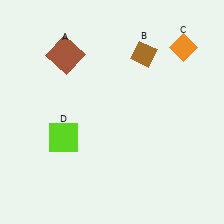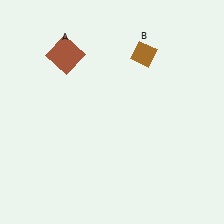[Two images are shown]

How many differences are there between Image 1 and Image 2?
There are 2 differences between the two images.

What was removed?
The lime square (D), the orange diamond (C) were removed in Image 2.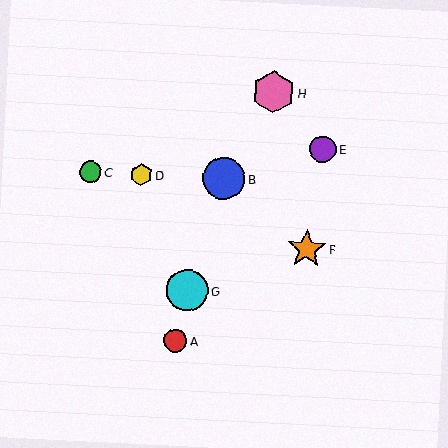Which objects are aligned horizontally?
Objects B, C, D are aligned horizontally.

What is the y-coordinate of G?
Object G is at y≈290.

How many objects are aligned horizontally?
3 objects (B, C, D) are aligned horizontally.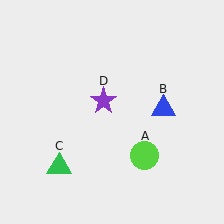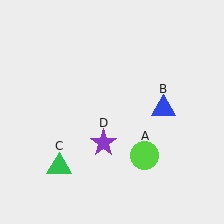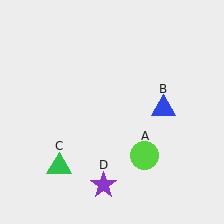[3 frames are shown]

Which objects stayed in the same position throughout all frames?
Lime circle (object A) and blue triangle (object B) and green triangle (object C) remained stationary.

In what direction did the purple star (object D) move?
The purple star (object D) moved down.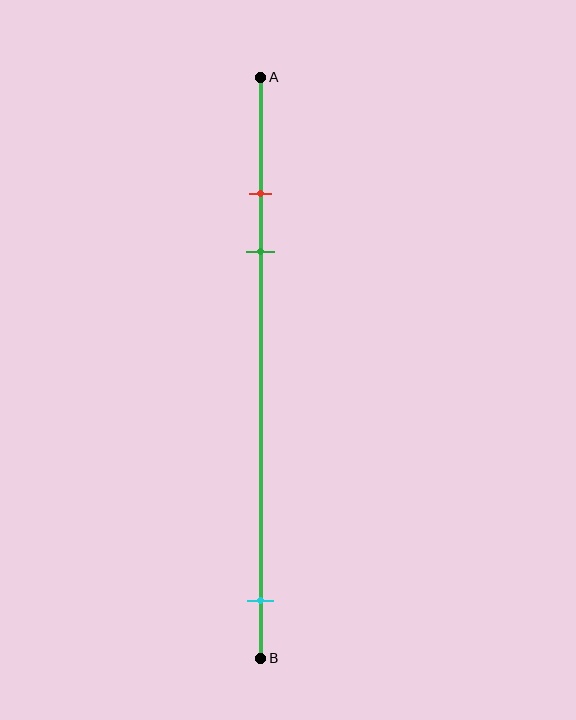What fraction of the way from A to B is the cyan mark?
The cyan mark is approximately 90% (0.9) of the way from A to B.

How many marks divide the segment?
There are 3 marks dividing the segment.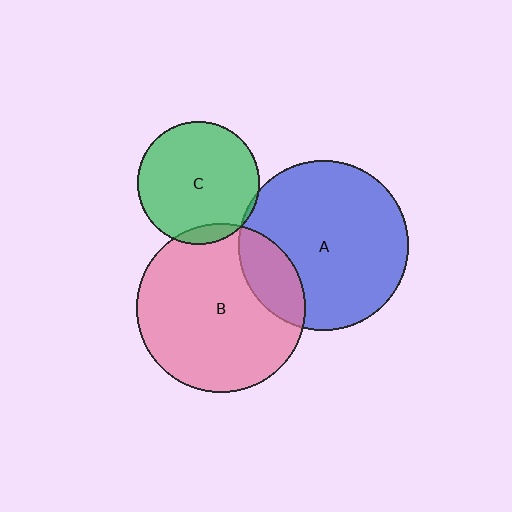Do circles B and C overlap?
Yes.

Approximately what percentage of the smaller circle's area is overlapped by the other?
Approximately 5%.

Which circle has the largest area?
Circle A (blue).